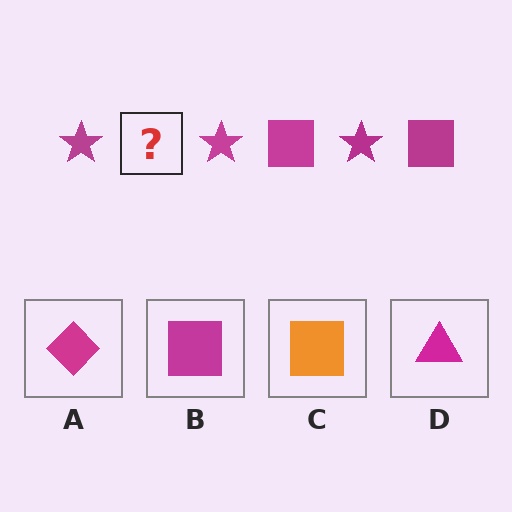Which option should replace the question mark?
Option B.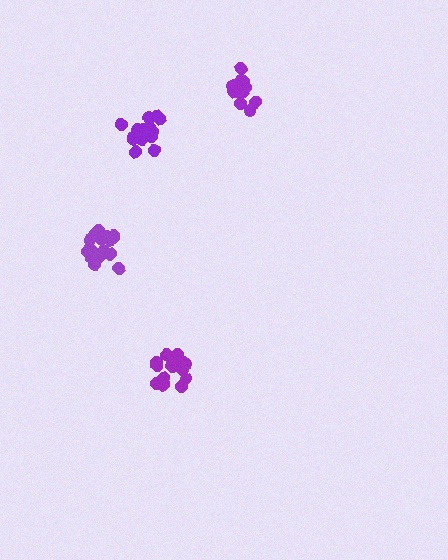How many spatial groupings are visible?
There are 4 spatial groupings.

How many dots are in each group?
Group 1: 19 dots, Group 2: 19 dots, Group 3: 18 dots, Group 4: 13 dots (69 total).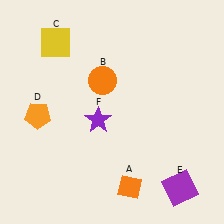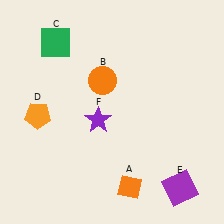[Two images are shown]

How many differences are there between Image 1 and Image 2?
There is 1 difference between the two images.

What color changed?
The square (C) changed from yellow in Image 1 to green in Image 2.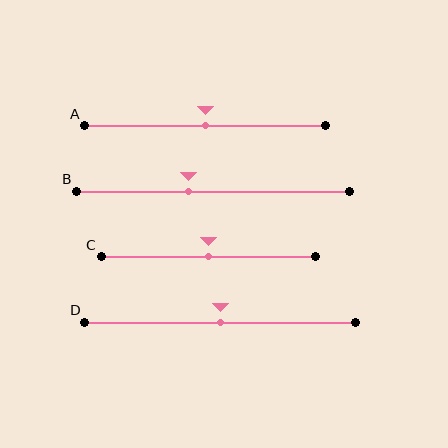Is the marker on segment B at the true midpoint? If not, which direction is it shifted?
No, the marker on segment B is shifted to the left by about 9% of the segment length.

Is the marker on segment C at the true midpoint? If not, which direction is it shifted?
Yes, the marker on segment C is at the true midpoint.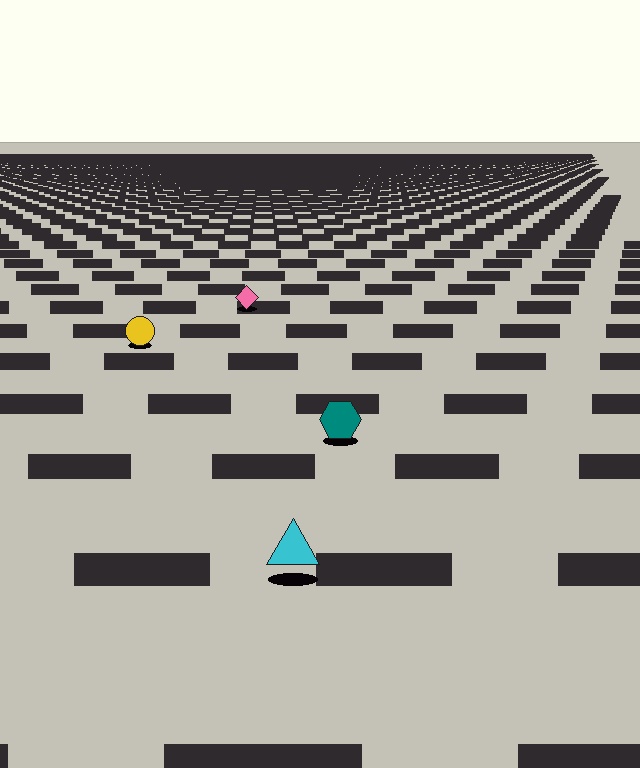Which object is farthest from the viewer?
The pink diamond is farthest from the viewer. It appears smaller and the ground texture around it is denser.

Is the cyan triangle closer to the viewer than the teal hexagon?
Yes. The cyan triangle is closer — you can tell from the texture gradient: the ground texture is coarser near it.